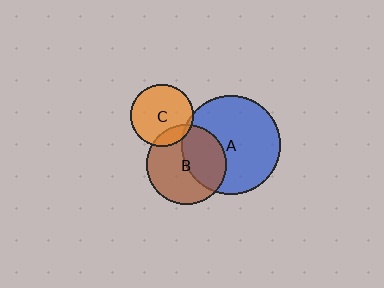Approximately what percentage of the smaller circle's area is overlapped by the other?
Approximately 15%.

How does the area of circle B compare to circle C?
Approximately 1.6 times.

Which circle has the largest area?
Circle A (blue).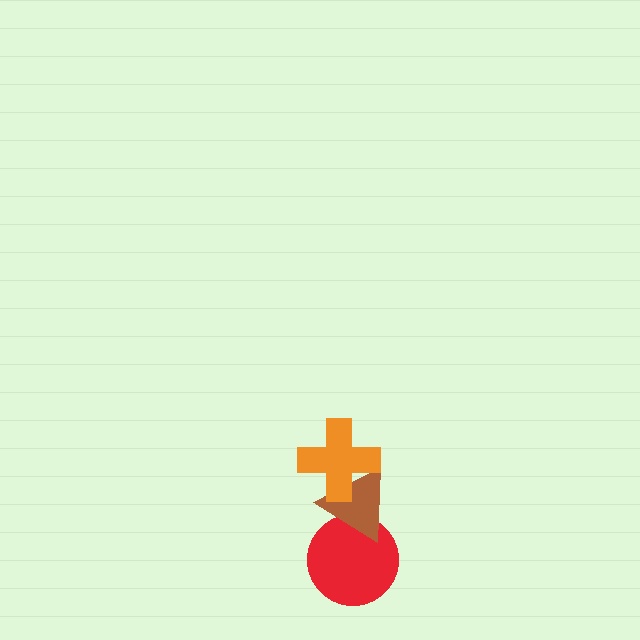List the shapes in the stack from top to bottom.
From top to bottom: the orange cross, the brown triangle, the red circle.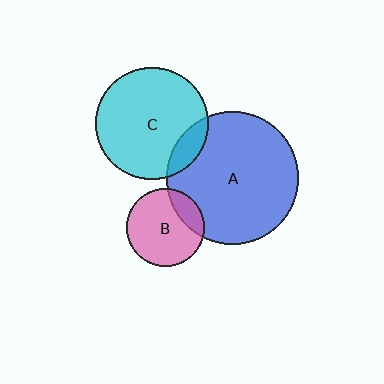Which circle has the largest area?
Circle A (blue).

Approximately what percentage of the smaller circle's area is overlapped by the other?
Approximately 15%.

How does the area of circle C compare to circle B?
Approximately 2.1 times.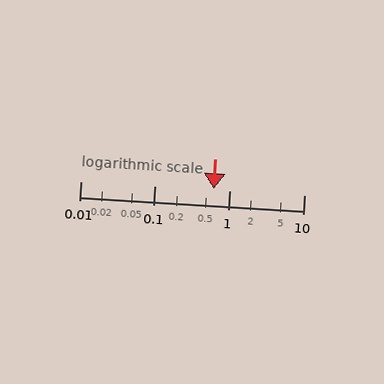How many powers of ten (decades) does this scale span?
The scale spans 3 decades, from 0.01 to 10.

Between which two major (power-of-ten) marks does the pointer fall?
The pointer is between 0.1 and 1.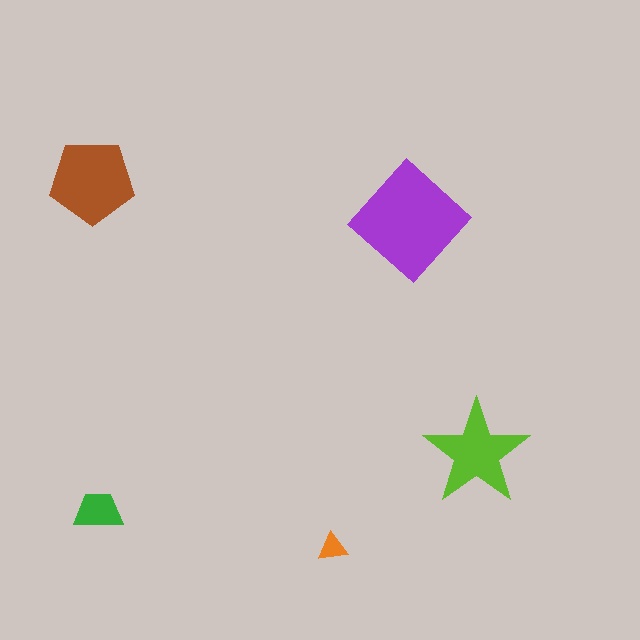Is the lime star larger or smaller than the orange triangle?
Larger.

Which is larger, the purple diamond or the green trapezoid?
The purple diamond.